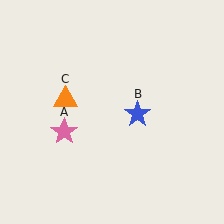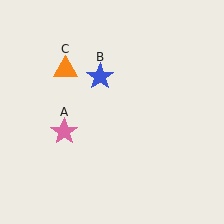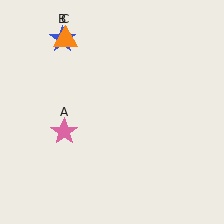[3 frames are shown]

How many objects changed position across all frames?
2 objects changed position: blue star (object B), orange triangle (object C).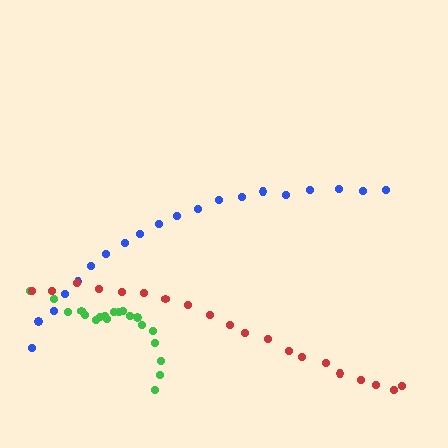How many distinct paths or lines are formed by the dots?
There are 3 distinct paths.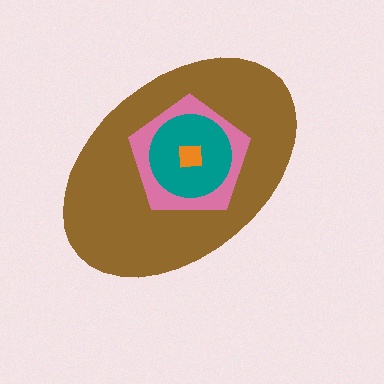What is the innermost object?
The orange square.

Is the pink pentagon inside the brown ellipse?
Yes.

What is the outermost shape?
The brown ellipse.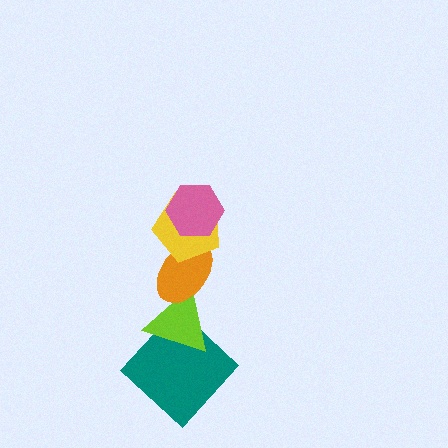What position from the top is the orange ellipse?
The orange ellipse is 3rd from the top.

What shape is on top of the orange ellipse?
The yellow pentagon is on top of the orange ellipse.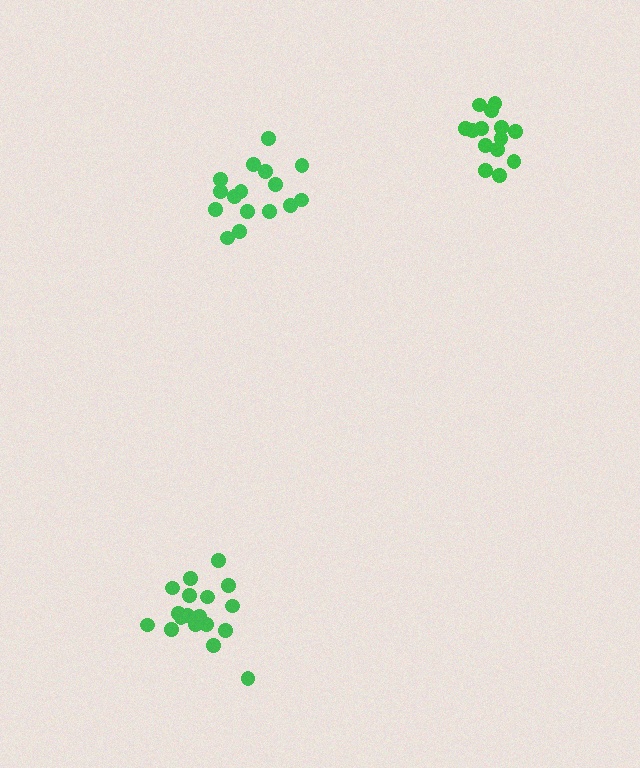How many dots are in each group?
Group 1: 16 dots, Group 2: 14 dots, Group 3: 18 dots (48 total).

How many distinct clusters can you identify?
There are 3 distinct clusters.